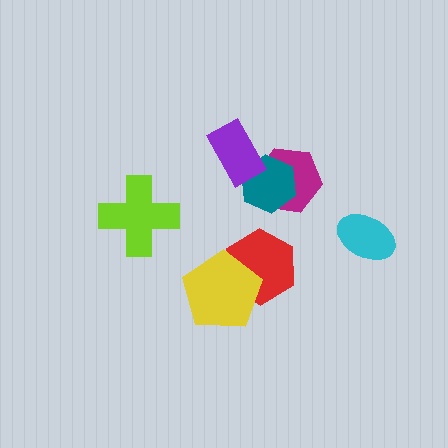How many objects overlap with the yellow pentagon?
1 object overlaps with the yellow pentagon.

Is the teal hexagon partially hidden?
Yes, it is partially covered by another shape.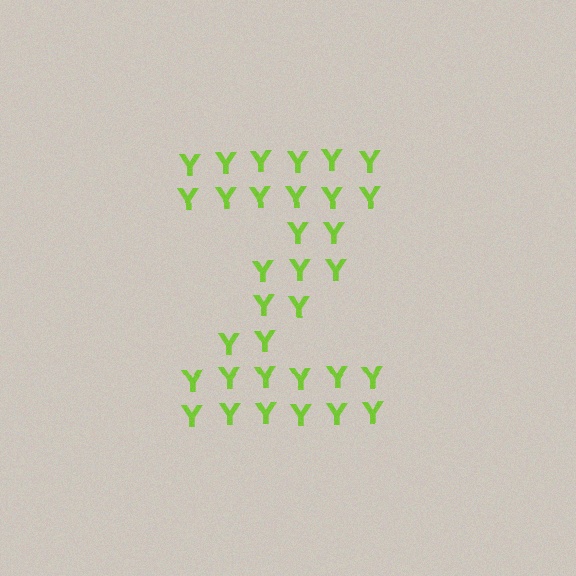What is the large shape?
The large shape is the letter Z.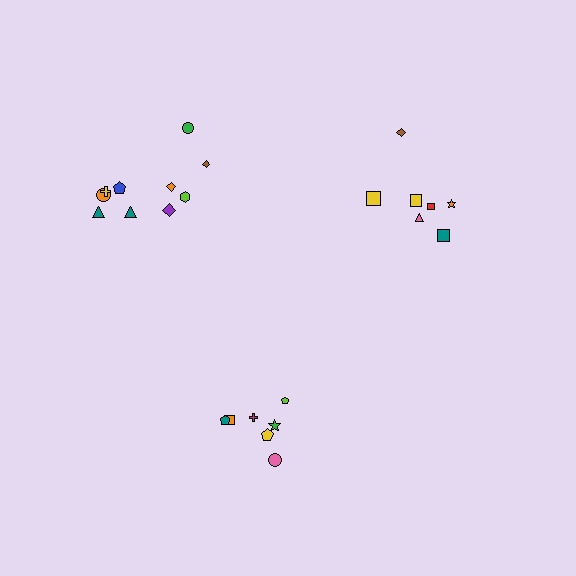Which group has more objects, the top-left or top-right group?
The top-left group.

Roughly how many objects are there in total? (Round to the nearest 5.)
Roughly 25 objects in total.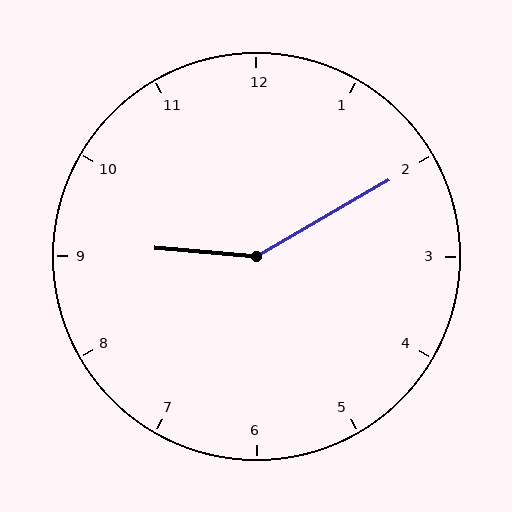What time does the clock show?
9:10.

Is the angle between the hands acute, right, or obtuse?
It is obtuse.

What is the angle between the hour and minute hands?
Approximately 145 degrees.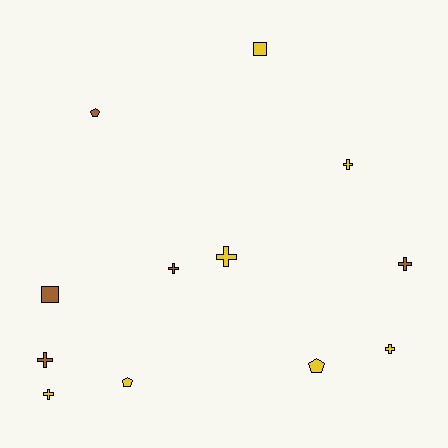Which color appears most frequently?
Yellow, with 7 objects.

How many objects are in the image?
There are 12 objects.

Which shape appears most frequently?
Cross, with 7 objects.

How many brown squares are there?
There is 1 brown square.